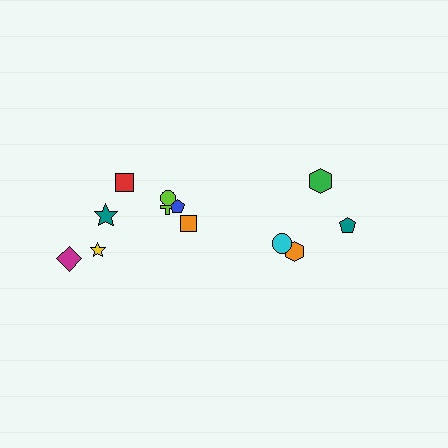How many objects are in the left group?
There are 8 objects.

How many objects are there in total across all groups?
There are 12 objects.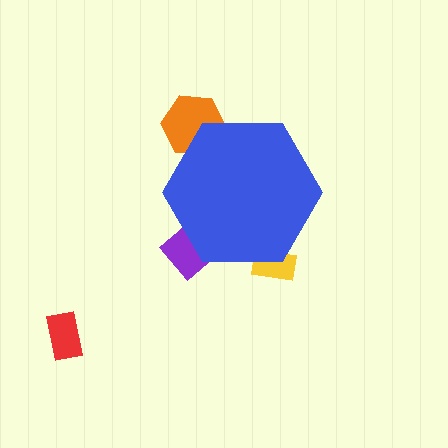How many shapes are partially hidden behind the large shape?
3 shapes are partially hidden.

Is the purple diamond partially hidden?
Yes, the purple diamond is partially hidden behind the blue hexagon.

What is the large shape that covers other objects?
A blue hexagon.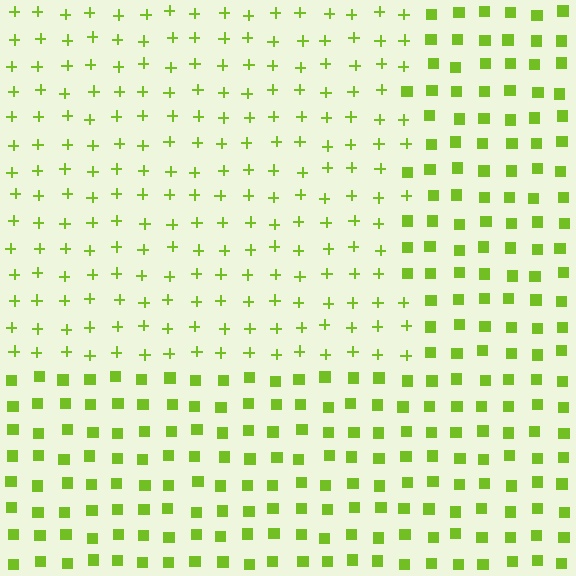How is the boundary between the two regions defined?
The boundary is defined by a change in element shape: plus signs inside vs. squares outside. All elements share the same color and spacing.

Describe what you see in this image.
The image is filled with small lime elements arranged in a uniform grid. A rectangle-shaped region contains plus signs, while the surrounding area contains squares. The boundary is defined purely by the change in element shape.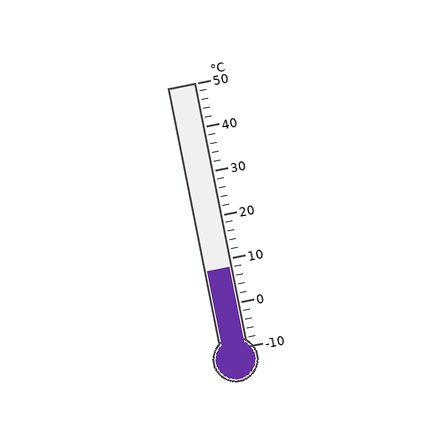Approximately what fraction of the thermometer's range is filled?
The thermometer is filled to approximately 30% of its range.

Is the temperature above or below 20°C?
The temperature is below 20°C.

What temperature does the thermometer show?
The thermometer shows approximately 8°C.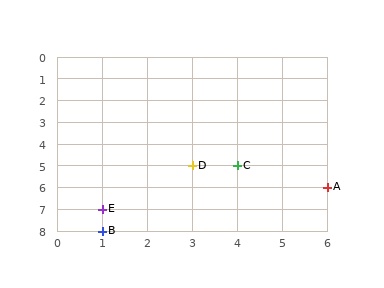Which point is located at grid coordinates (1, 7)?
Point E is at (1, 7).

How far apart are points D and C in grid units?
Points D and C are 1 column apart.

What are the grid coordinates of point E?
Point E is at grid coordinates (1, 7).